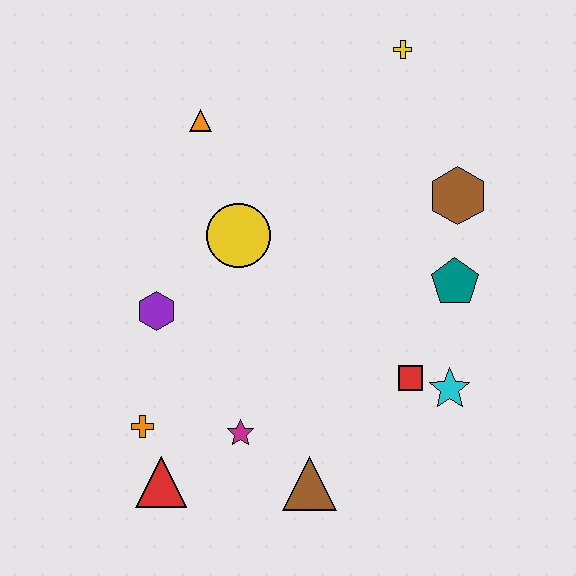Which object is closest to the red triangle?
The orange cross is closest to the red triangle.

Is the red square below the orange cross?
No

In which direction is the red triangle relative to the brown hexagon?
The red triangle is to the left of the brown hexagon.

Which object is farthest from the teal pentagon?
The red triangle is farthest from the teal pentagon.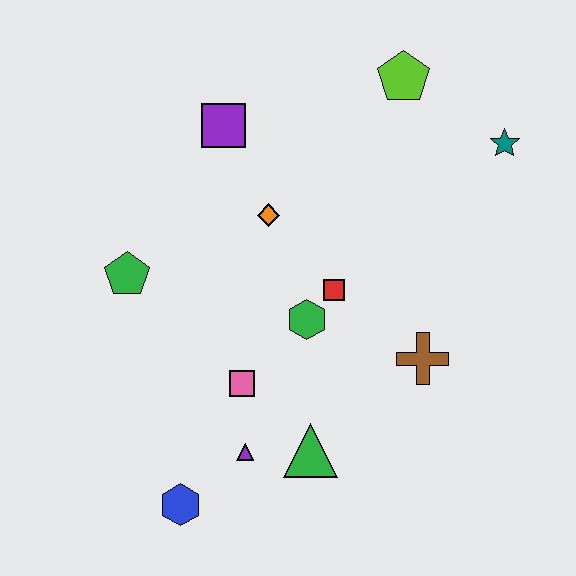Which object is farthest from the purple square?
The blue hexagon is farthest from the purple square.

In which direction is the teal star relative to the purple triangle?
The teal star is above the purple triangle.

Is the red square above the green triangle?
Yes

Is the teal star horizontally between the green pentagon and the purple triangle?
No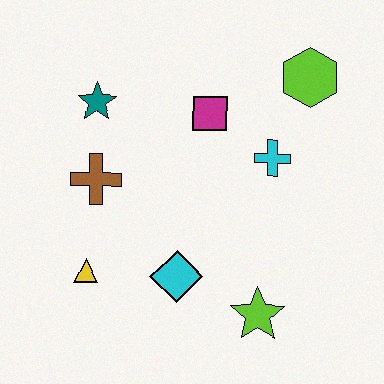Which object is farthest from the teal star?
The lime star is farthest from the teal star.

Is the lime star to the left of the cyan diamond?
No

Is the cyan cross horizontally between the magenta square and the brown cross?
No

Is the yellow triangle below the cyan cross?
Yes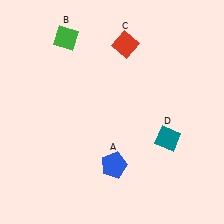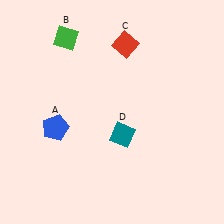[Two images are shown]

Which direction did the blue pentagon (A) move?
The blue pentagon (A) moved left.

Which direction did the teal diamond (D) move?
The teal diamond (D) moved left.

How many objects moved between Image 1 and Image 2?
2 objects moved between the two images.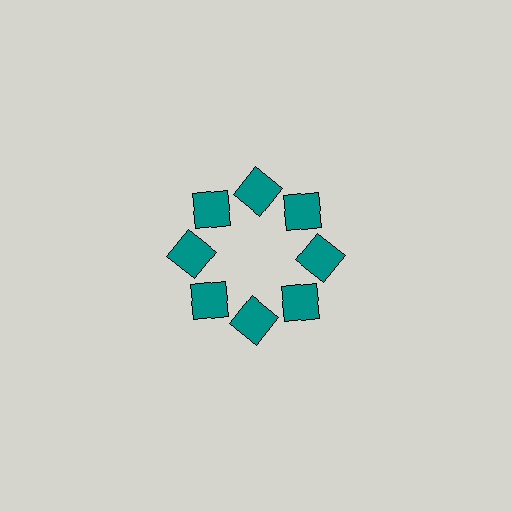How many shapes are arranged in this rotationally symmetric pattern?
There are 8 shapes, arranged in 8 groups of 1.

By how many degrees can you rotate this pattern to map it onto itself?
The pattern maps onto itself every 45 degrees of rotation.